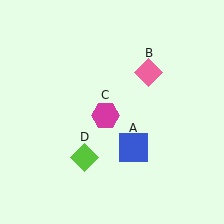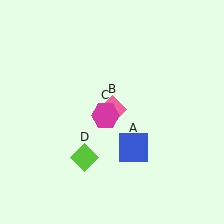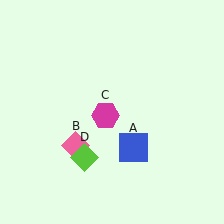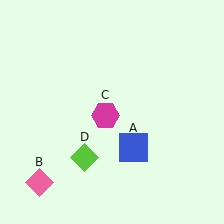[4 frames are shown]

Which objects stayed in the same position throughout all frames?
Blue square (object A) and magenta hexagon (object C) and lime diamond (object D) remained stationary.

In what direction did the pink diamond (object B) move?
The pink diamond (object B) moved down and to the left.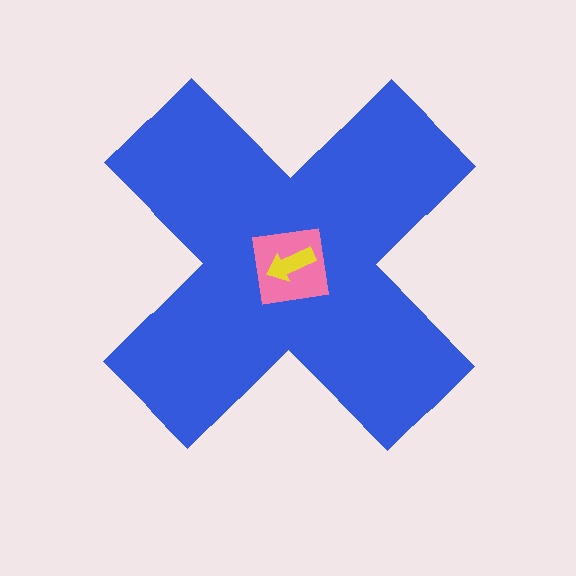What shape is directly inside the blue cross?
The pink square.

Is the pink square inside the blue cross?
Yes.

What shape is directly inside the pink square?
The yellow arrow.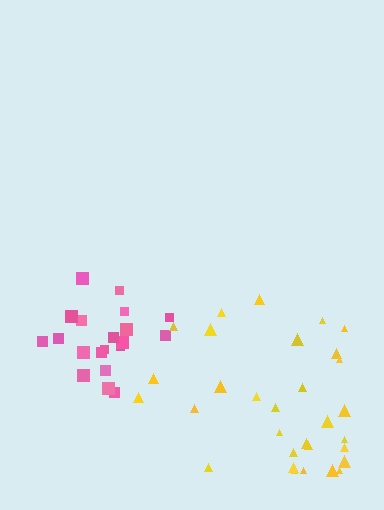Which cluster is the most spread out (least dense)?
Yellow.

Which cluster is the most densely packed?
Pink.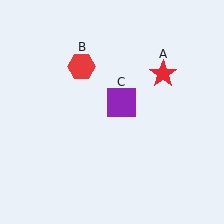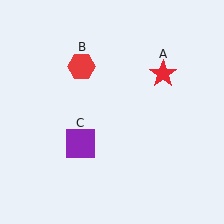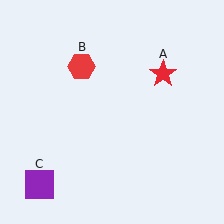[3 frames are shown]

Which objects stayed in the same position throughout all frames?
Red star (object A) and red hexagon (object B) remained stationary.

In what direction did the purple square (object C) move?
The purple square (object C) moved down and to the left.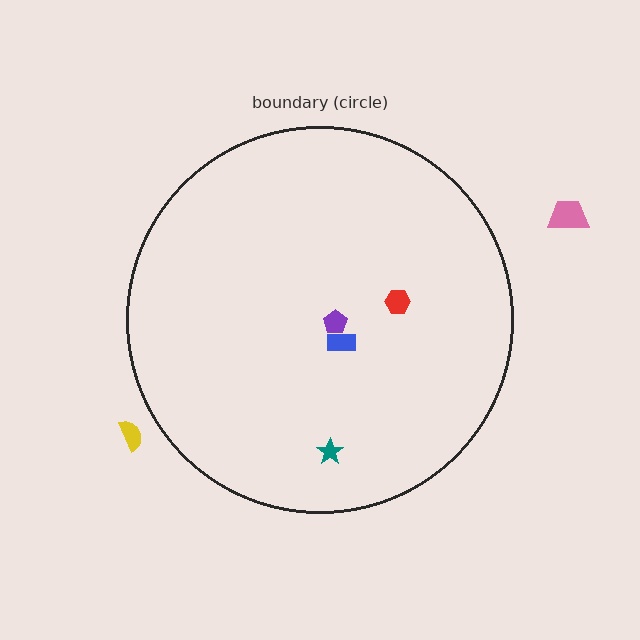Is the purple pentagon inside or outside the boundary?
Inside.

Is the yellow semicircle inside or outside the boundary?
Outside.